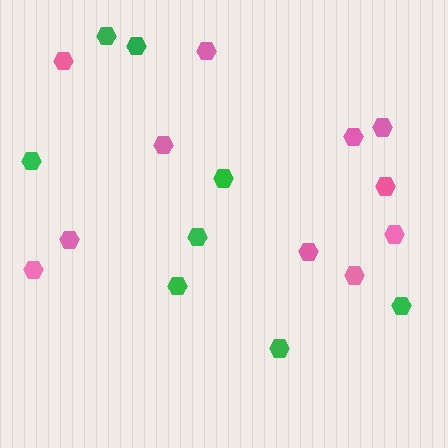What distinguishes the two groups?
There are 2 groups: one group of pink hexagons (11) and one group of green hexagons (8).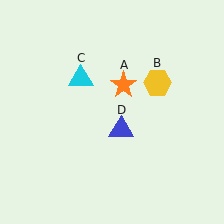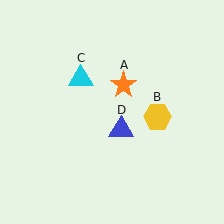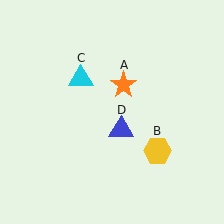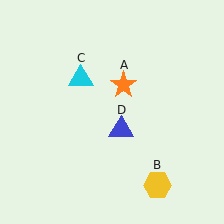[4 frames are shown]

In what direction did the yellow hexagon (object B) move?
The yellow hexagon (object B) moved down.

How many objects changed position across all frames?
1 object changed position: yellow hexagon (object B).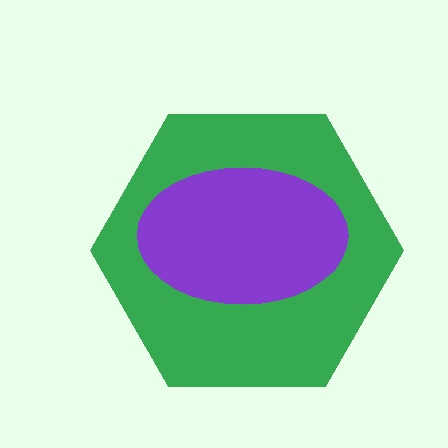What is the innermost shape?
The purple ellipse.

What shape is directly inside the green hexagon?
The purple ellipse.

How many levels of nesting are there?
2.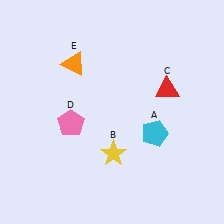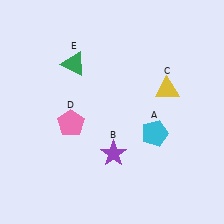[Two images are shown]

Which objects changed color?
B changed from yellow to purple. C changed from red to yellow. E changed from orange to green.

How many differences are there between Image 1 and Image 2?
There are 3 differences between the two images.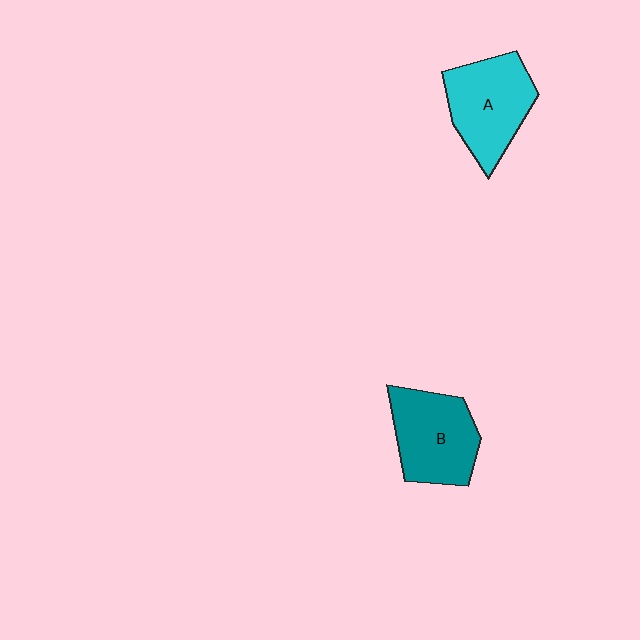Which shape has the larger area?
Shape A (cyan).